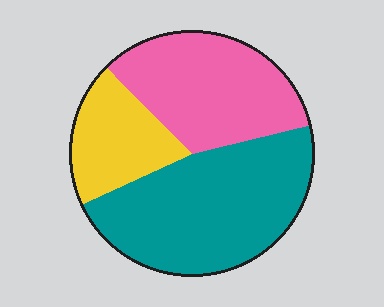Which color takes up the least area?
Yellow, at roughly 20%.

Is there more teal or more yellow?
Teal.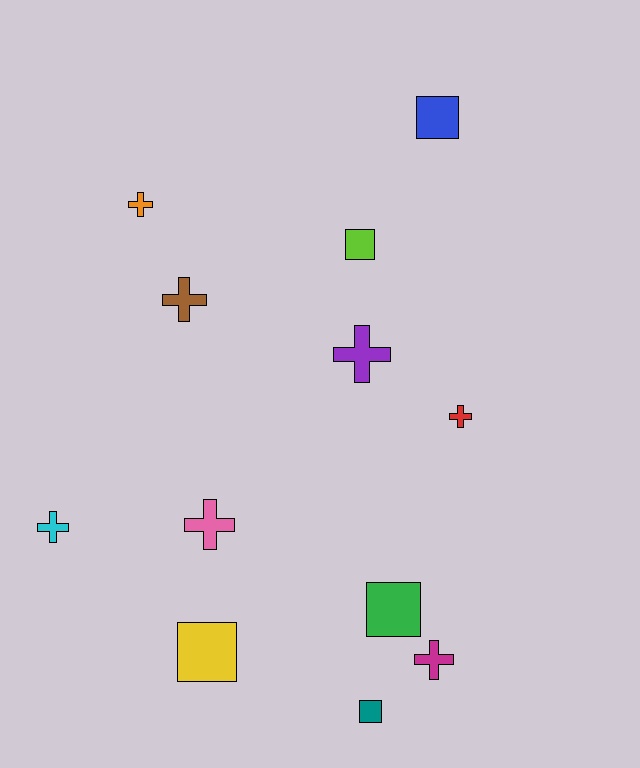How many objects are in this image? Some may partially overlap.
There are 12 objects.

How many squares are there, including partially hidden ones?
There are 5 squares.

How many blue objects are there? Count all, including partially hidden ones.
There is 1 blue object.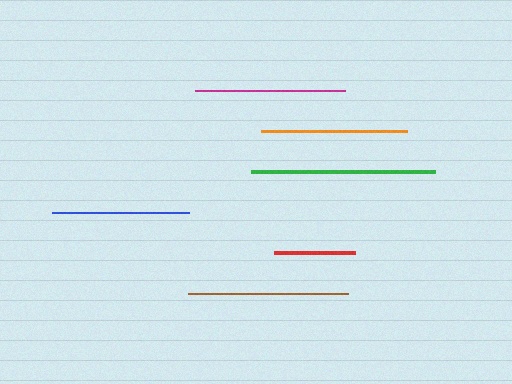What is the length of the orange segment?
The orange segment is approximately 146 pixels long.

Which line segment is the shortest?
The red line is the shortest at approximately 81 pixels.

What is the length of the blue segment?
The blue segment is approximately 137 pixels long.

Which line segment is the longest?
The green line is the longest at approximately 185 pixels.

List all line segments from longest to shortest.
From longest to shortest: green, brown, magenta, orange, blue, red.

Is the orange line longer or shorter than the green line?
The green line is longer than the orange line.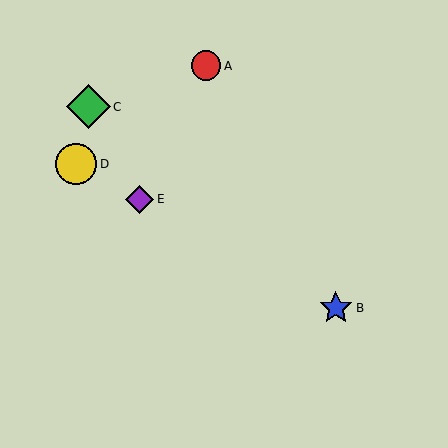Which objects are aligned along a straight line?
Objects B, D, E are aligned along a straight line.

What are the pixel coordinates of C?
Object C is at (89, 107).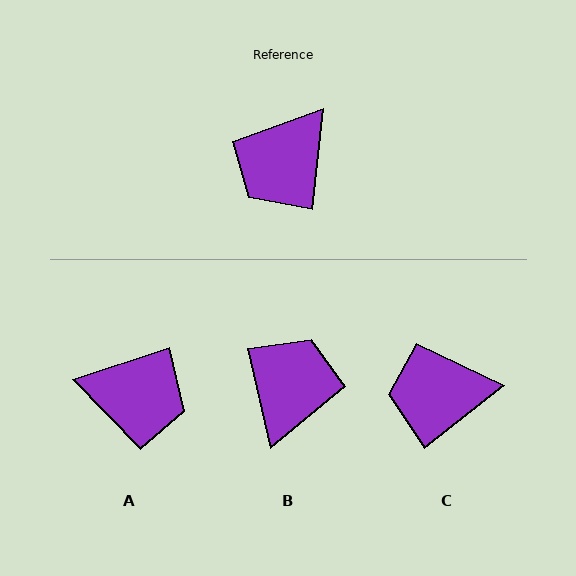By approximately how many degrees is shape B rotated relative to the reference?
Approximately 161 degrees clockwise.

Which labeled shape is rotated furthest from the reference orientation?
B, about 161 degrees away.